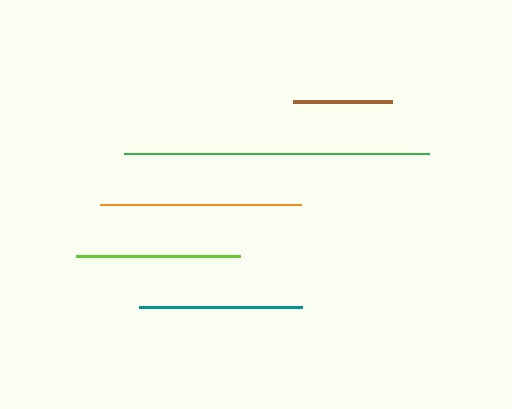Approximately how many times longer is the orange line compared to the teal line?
The orange line is approximately 1.2 times the length of the teal line.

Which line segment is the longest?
The green line is the longest at approximately 305 pixels.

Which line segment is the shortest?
The brown line is the shortest at approximately 98 pixels.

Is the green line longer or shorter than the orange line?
The green line is longer than the orange line.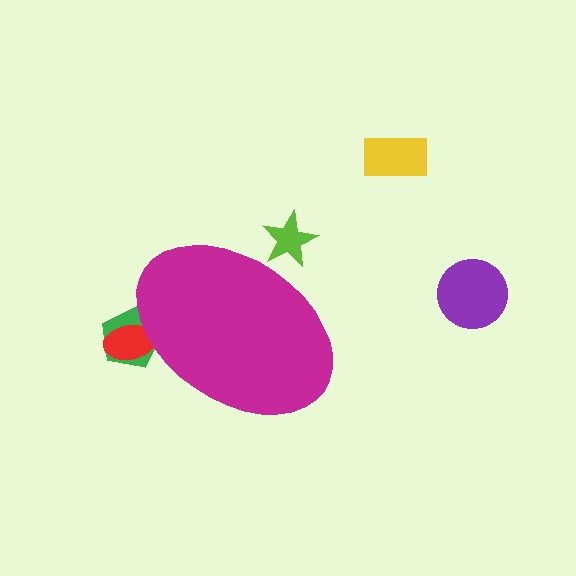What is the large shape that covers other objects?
A magenta ellipse.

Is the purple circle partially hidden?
No, the purple circle is fully visible.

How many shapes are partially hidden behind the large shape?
3 shapes are partially hidden.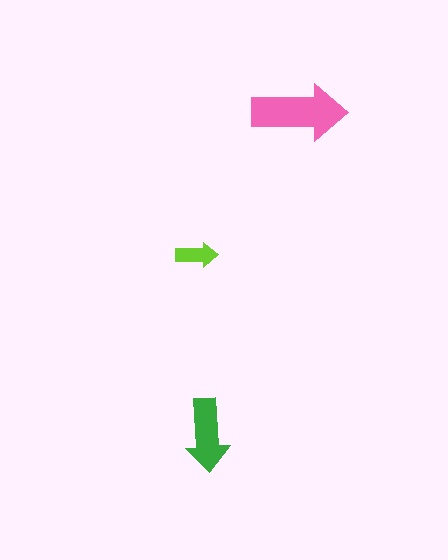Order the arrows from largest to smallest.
the pink one, the green one, the lime one.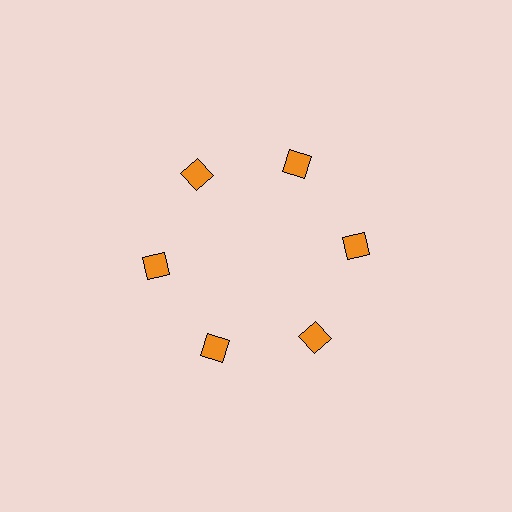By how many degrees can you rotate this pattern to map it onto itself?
The pattern maps onto itself every 60 degrees of rotation.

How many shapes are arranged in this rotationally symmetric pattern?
There are 6 shapes, arranged in 6 groups of 1.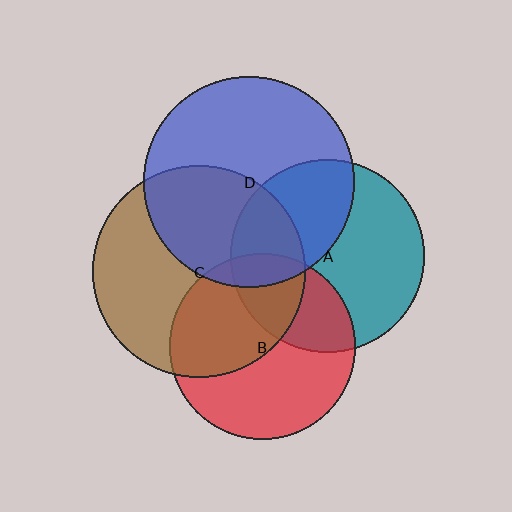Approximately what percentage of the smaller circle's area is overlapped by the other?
Approximately 45%.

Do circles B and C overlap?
Yes.